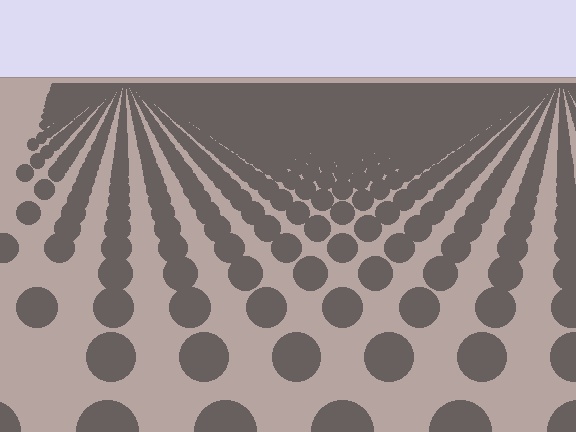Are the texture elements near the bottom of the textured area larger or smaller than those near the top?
Larger. Near the bottom, elements are closer to the viewer and appear at a bigger on-screen size.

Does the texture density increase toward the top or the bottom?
Density increases toward the top.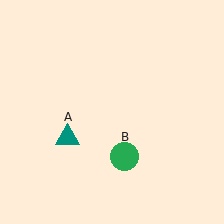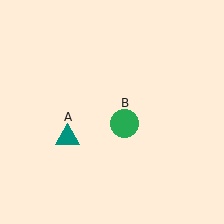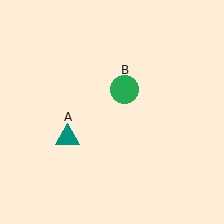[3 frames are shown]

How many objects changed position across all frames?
1 object changed position: green circle (object B).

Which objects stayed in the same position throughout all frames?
Teal triangle (object A) remained stationary.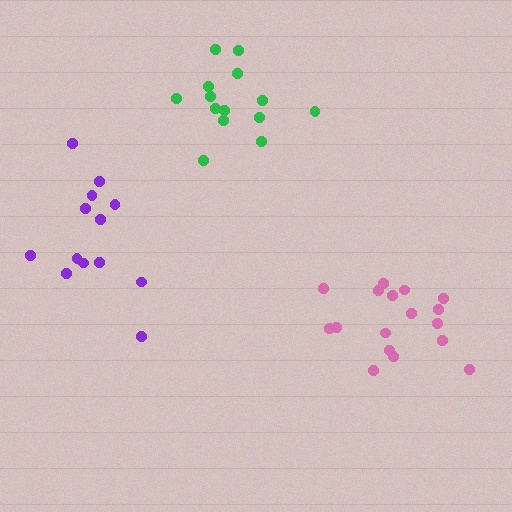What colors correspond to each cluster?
The clusters are colored: pink, green, purple.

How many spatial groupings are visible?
There are 3 spatial groupings.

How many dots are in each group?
Group 1: 17 dots, Group 2: 14 dots, Group 3: 13 dots (44 total).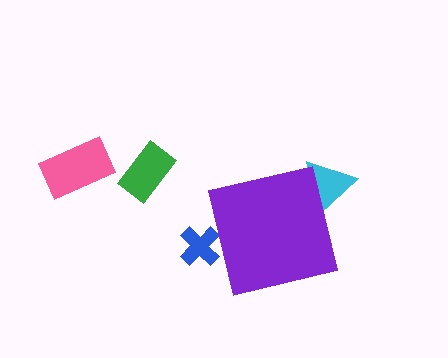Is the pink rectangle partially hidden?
No, the pink rectangle is fully visible.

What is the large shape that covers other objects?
A purple square.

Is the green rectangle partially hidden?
No, the green rectangle is fully visible.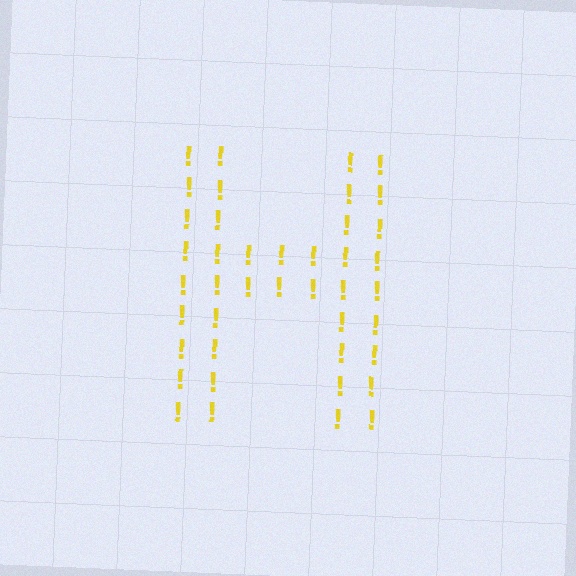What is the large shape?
The large shape is the letter H.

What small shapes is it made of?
It is made of small exclamation marks.